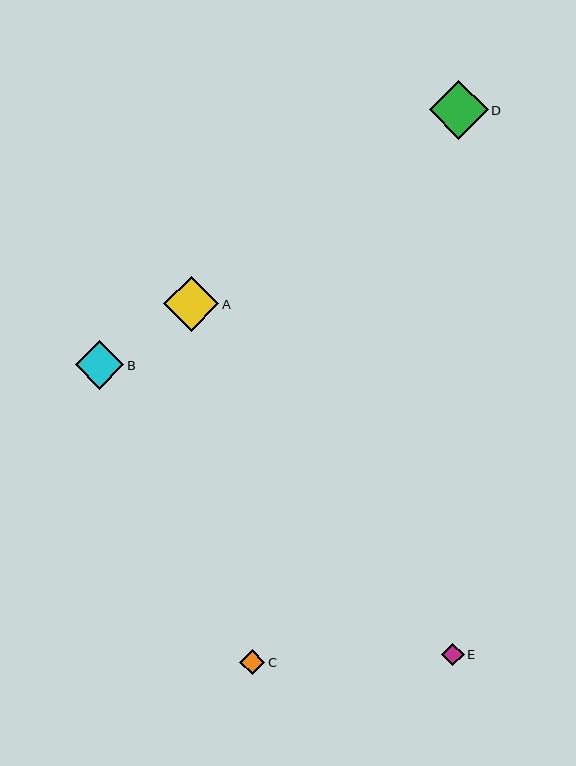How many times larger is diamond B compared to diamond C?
Diamond B is approximately 1.9 times the size of diamond C.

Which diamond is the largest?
Diamond D is the largest with a size of approximately 59 pixels.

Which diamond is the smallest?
Diamond E is the smallest with a size of approximately 22 pixels.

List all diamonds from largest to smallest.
From largest to smallest: D, A, B, C, E.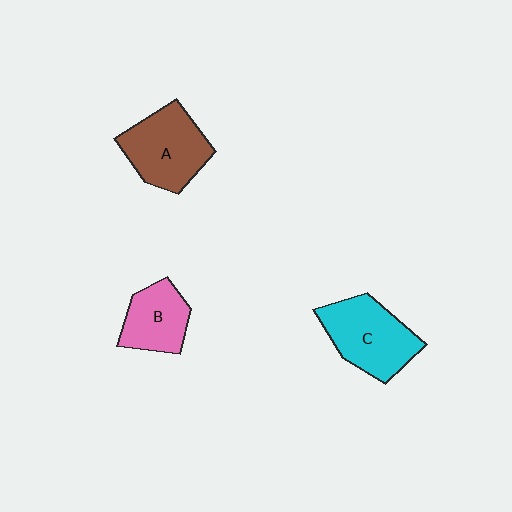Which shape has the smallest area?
Shape B (pink).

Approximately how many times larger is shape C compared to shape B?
Approximately 1.5 times.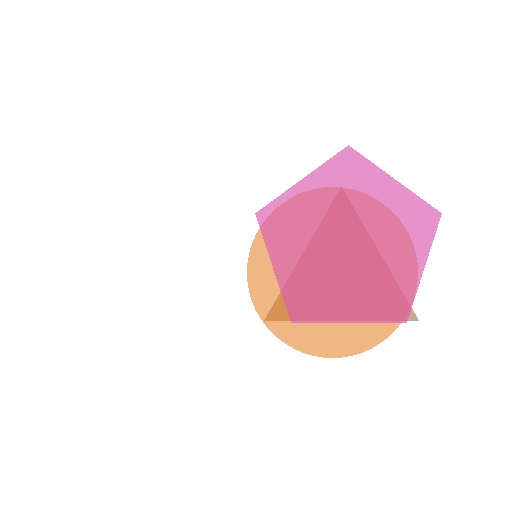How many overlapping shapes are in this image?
There are 3 overlapping shapes in the image.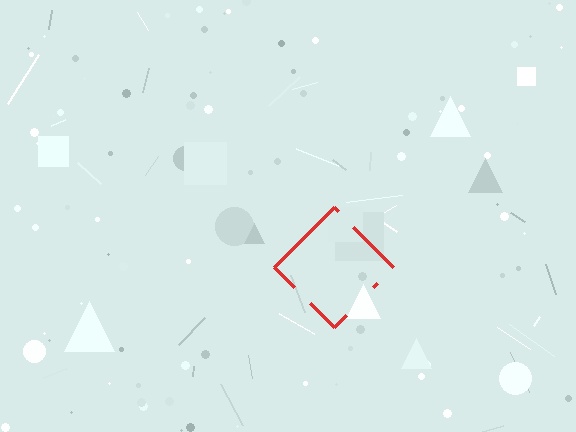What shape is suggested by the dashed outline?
The dashed outline suggests a diamond.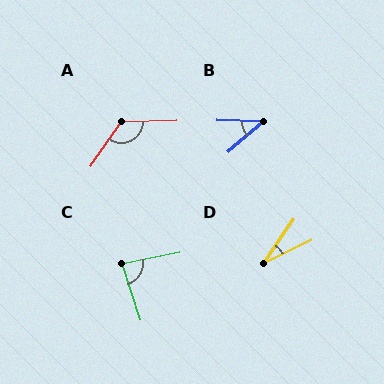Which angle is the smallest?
D, at approximately 29 degrees.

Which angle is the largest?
A, at approximately 127 degrees.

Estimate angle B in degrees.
Approximately 43 degrees.